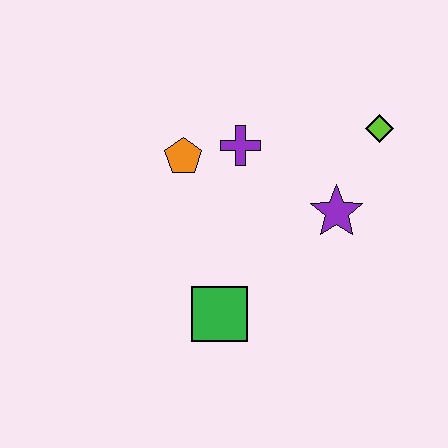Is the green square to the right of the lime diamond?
No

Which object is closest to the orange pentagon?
The purple cross is closest to the orange pentagon.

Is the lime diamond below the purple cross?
No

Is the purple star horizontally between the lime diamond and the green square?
Yes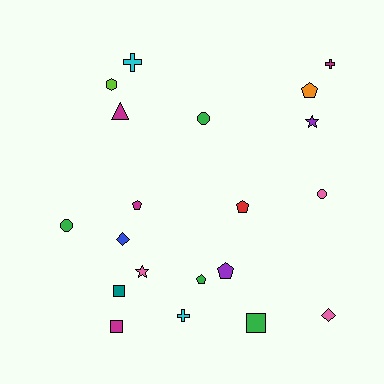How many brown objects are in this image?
There are no brown objects.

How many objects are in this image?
There are 20 objects.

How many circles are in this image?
There are 3 circles.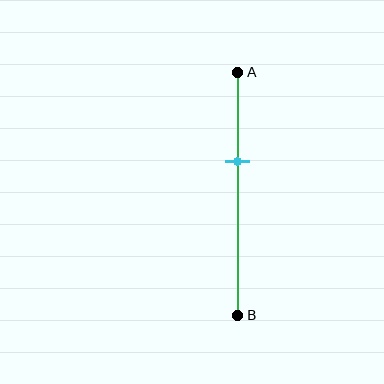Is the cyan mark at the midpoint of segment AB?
No, the mark is at about 35% from A, not at the 50% midpoint.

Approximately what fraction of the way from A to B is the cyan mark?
The cyan mark is approximately 35% of the way from A to B.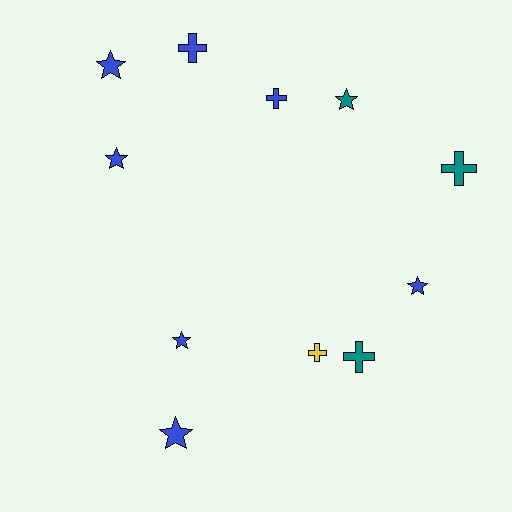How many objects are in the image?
There are 11 objects.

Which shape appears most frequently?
Star, with 6 objects.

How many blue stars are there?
There are 5 blue stars.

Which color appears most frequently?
Blue, with 7 objects.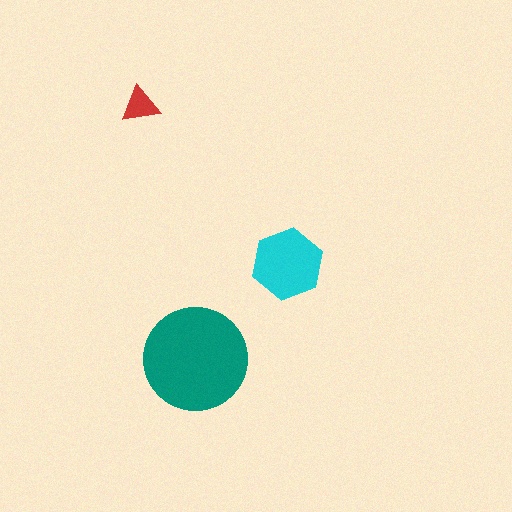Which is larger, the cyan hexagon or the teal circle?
The teal circle.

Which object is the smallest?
The red triangle.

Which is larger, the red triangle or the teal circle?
The teal circle.